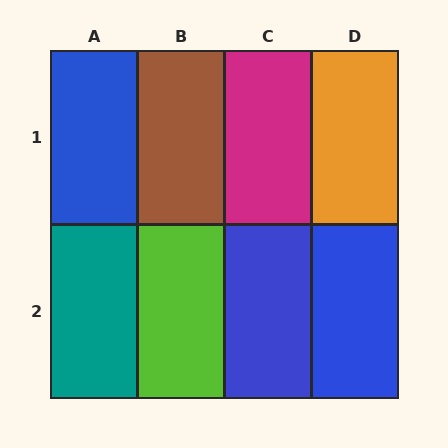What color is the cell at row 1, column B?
Brown.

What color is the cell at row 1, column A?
Blue.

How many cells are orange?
1 cell is orange.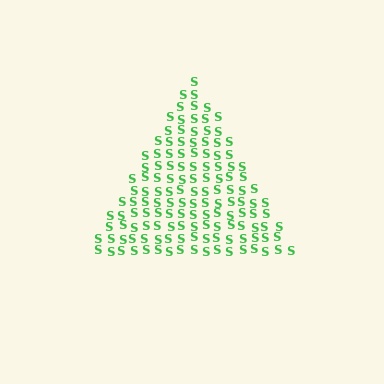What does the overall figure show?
The overall figure shows a triangle.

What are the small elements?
The small elements are letter S's.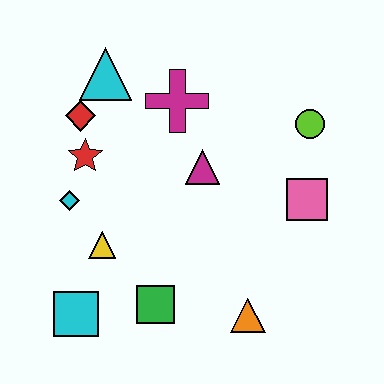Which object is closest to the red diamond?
The red star is closest to the red diamond.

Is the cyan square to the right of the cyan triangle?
No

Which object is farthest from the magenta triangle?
The cyan square is farthest from the magenta triangle.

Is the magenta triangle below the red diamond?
Yes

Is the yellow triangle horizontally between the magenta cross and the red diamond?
Yes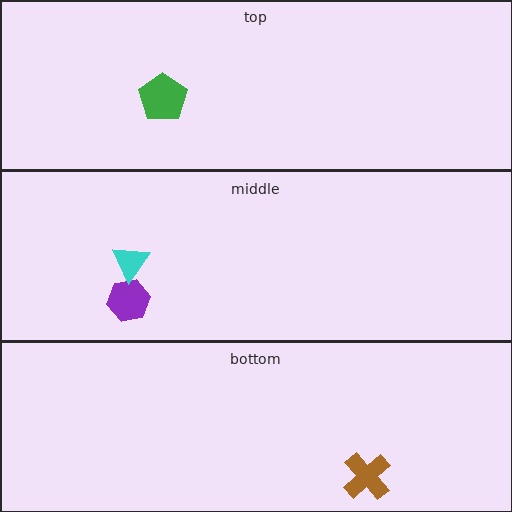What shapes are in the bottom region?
The brown cross.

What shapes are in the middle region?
The purple hexagon, the cyan triangle.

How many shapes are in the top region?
1.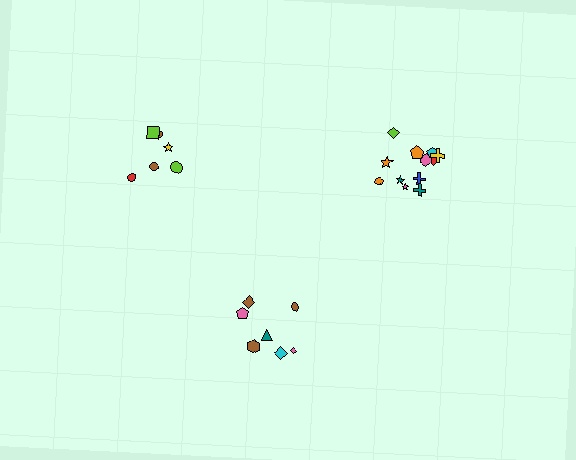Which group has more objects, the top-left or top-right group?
The top-right group.